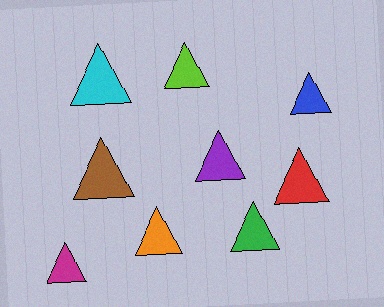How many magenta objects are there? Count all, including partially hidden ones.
There is 1 magenta object.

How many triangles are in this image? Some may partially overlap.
There are 9 triangles.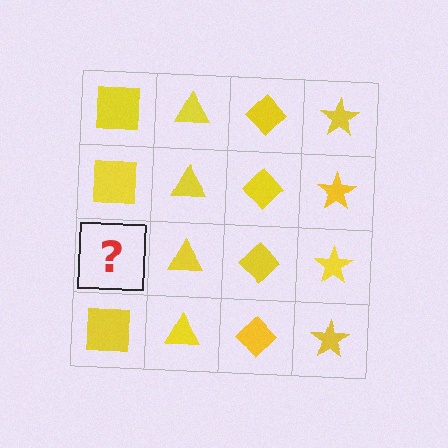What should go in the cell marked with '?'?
The missing cell should contain a yellow square.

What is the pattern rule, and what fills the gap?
The rule is that each column has a consistent shape. The gap should be filled with a yellow square.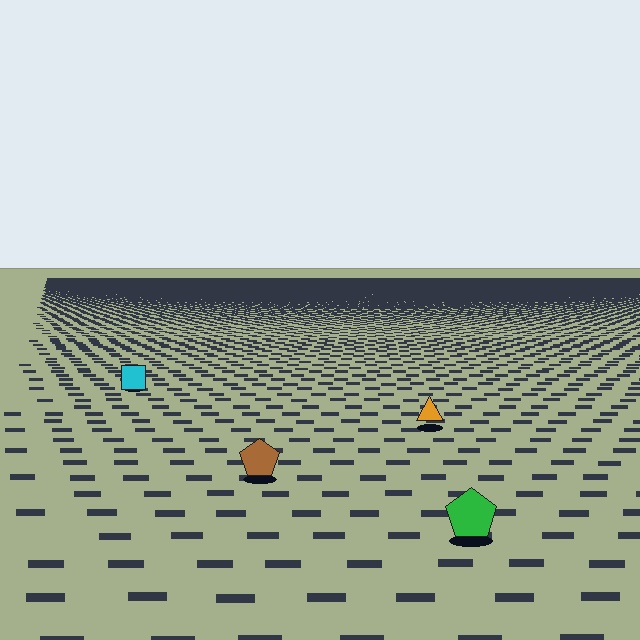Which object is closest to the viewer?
The green pentagon is closest. The texture marks near it are larger and more spread out.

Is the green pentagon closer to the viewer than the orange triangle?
Yes. The green pentagon is closer — you can tell from the texture gradient: the ground texture is coarser near it.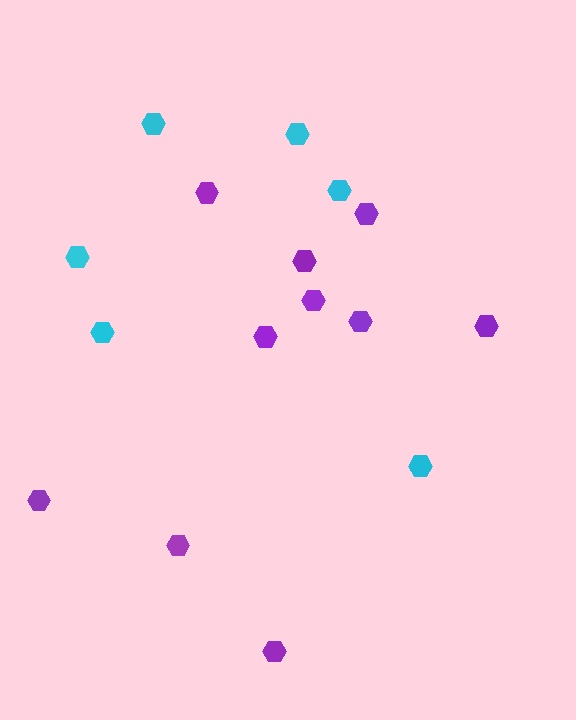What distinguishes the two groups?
There are 2 groups: one group of purple hexagons (10) and one group of cyan hexagons (6).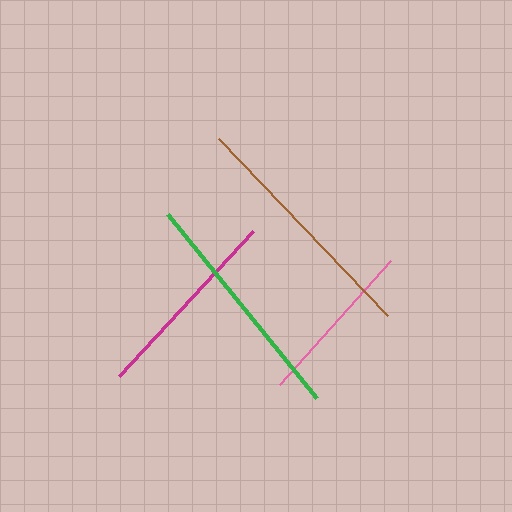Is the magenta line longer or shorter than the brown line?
The brown line is longer than the magenta line.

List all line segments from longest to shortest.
From longest to shortest: brown, green, magenta, pink.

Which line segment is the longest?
The brown line is the longest at approximately 244 pixels.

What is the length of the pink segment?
The pink segment is approximately 167 pixels long.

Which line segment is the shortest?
The pink line is the shortest at approximately 167 pixels.